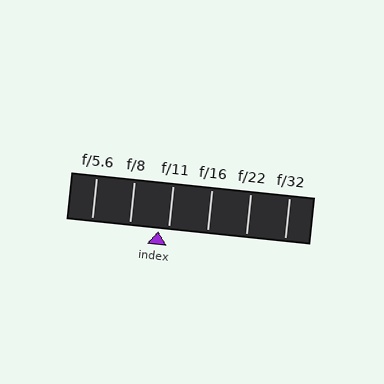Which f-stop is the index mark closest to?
The index mark is closest to f/11.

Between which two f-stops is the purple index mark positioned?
The index mark is between f/8 and f/11.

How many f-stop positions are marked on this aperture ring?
There are 6 f-stop positions marked.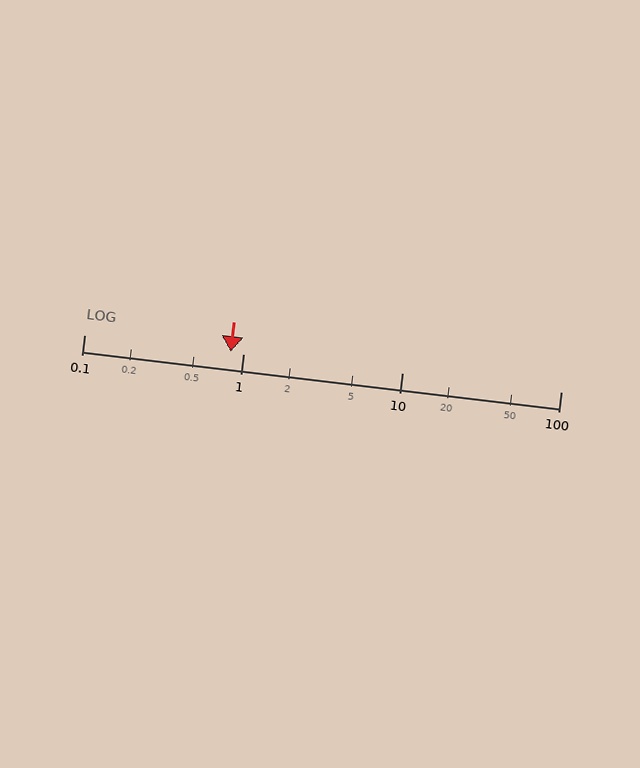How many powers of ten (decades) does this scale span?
The scale spans 3 decades, from 0.1 to 100.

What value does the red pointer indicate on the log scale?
The pointer indicates approximately 0.83.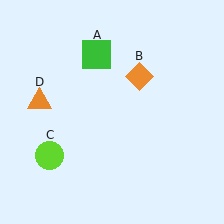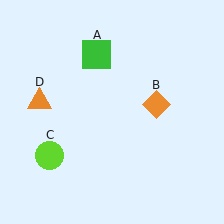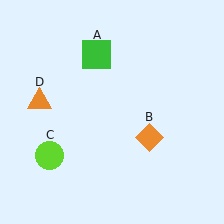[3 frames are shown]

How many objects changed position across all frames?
1 object changed position: orange diamond (object B).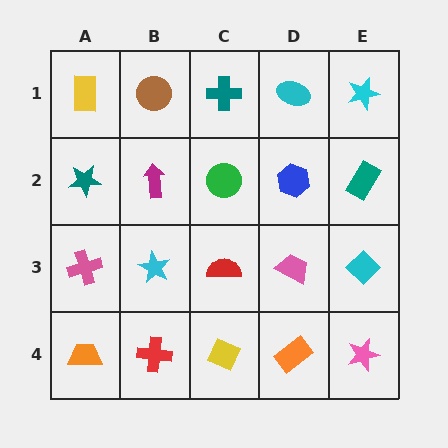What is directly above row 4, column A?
A pink cross.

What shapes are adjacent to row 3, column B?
A magenta arrow (row 2, column B), a red cross (row 4, column B), a pink cross (row 3, column A), a red semicircle (row 3, column C).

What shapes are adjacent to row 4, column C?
A red semicircle (row 3, column C), a red cross (row 4, column B), an orange rectangle (row 4, column D).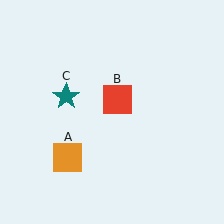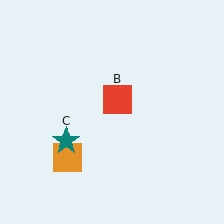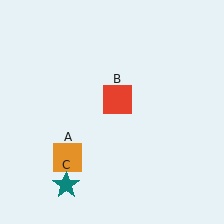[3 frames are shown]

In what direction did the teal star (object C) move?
The teal star (object C) moved down.